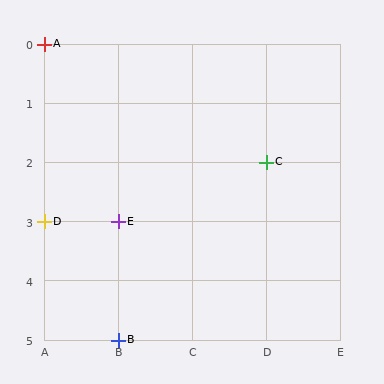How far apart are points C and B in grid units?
Points C and B are 2 columns and 3 rows apart (about 3.6 grid units diagonally).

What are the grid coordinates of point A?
Point A is at grid coordinates (A, 0).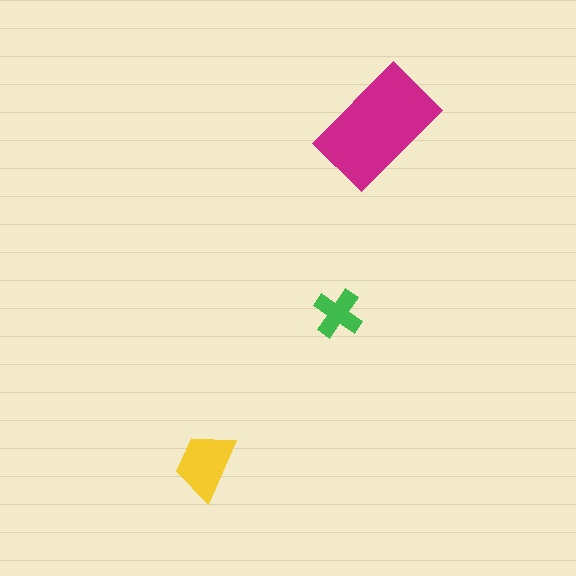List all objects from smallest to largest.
The green cross, the yellow trapezoid, the magenta rectangle.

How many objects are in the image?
There are 3 objects in the image.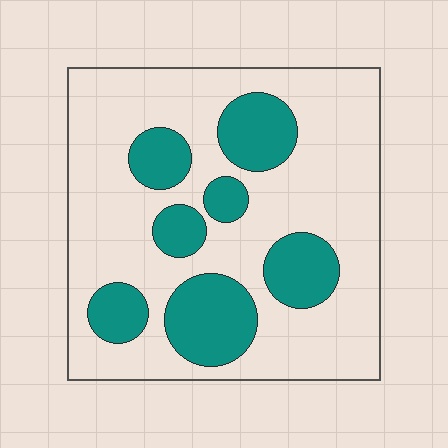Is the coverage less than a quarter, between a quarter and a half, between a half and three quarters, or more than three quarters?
Between a quarter and a half.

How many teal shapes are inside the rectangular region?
7.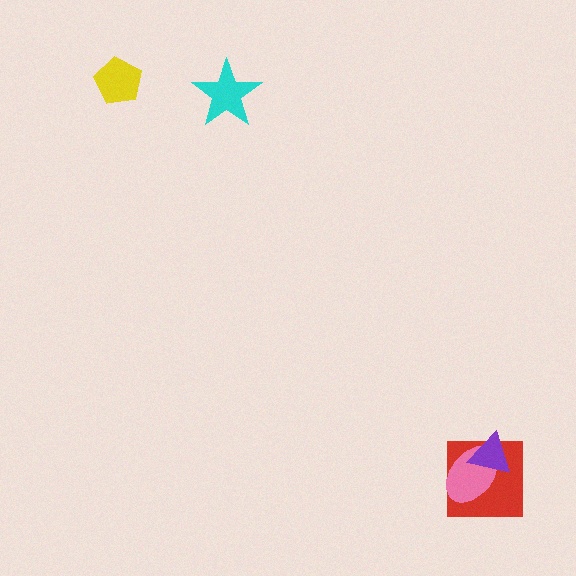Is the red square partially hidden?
Yes, it is partially covered by another shape.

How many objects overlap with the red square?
2 objects overlap with the red square.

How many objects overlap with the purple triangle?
2 objects overlap with the purple triangle.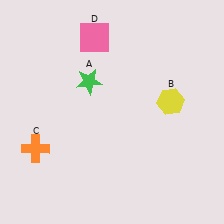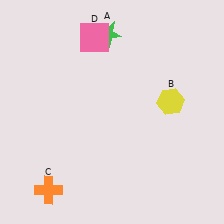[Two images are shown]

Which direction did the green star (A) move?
The green star (A) moved up.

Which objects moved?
The objects that moved are: the green star (A), the orange cross (C).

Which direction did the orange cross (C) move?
The orange cross (C) moved down.